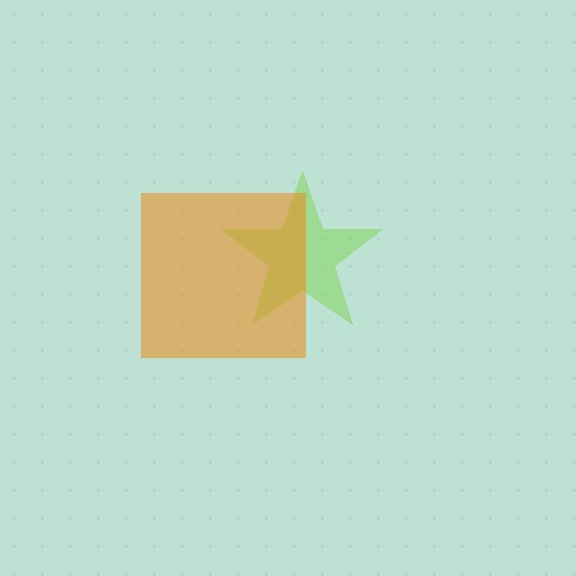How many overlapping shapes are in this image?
There are 2 overlapping shapes in the image.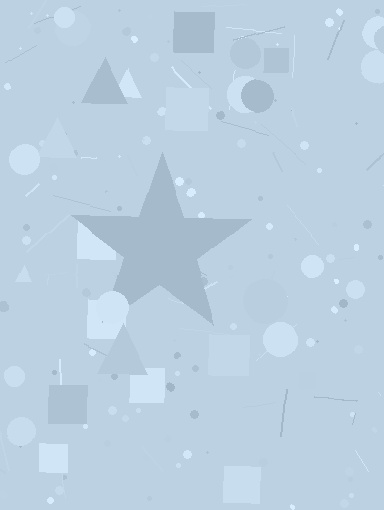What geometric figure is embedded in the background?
A star is embedded in the background.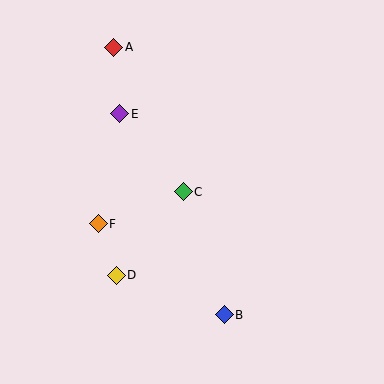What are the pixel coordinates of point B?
Point B is at (224, 315).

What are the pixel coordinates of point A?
Point A is at (114, 47).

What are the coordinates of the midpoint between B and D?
The midpoint between B and D is at (170, 295).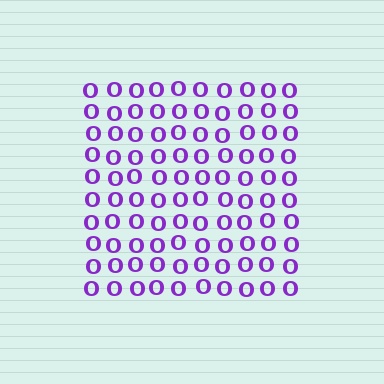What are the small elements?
The small elements are letter O's.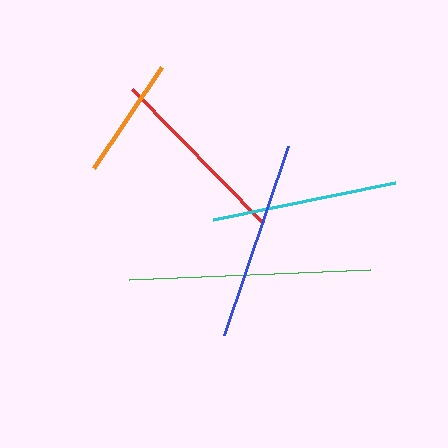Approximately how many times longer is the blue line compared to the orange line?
The blue line is approximately 1.6 times the length of the orange line.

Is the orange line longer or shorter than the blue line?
The blue line is longer than the orange line.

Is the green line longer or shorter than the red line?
The green line is longer than the red line.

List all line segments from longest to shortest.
From longest to shortest: green, blue, red, cyan, orange.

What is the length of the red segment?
The red segment is approximately 188 pixels long.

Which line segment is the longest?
The green line is the longest at approximately 241 pixels.